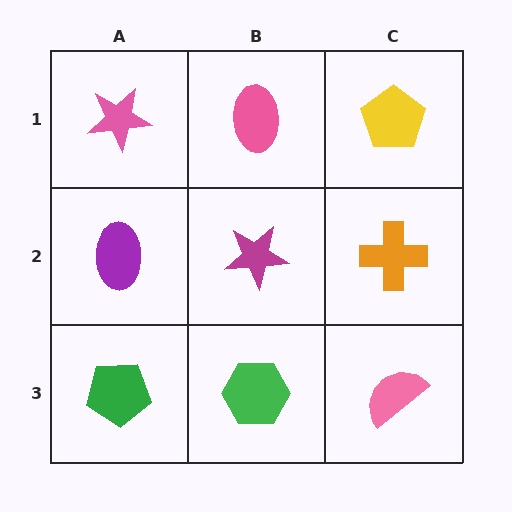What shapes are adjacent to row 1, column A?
A purple ellipse (row 2, column A), a pink ellipse (row 1, column B).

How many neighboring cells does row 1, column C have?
2.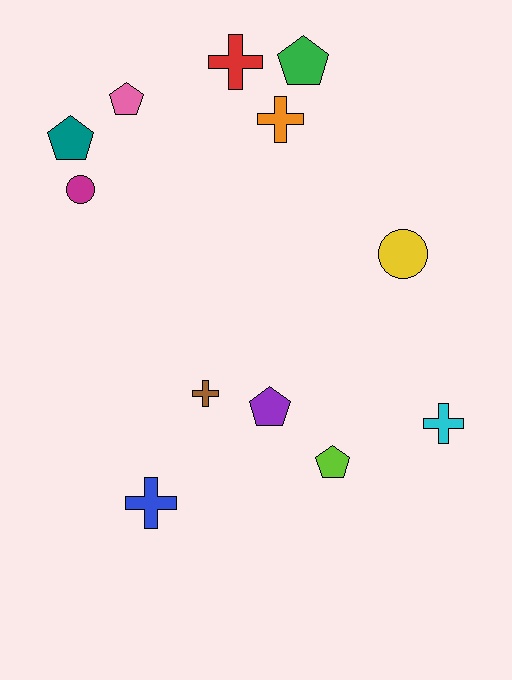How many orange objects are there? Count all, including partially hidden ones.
There is 1 orange object.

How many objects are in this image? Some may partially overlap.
There are 12 objects.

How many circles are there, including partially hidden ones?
There are 2 circles.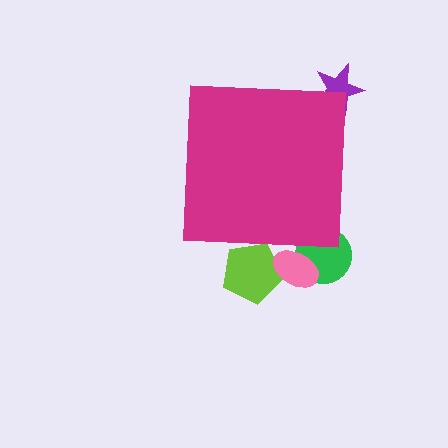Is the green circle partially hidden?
Yes, the green circle is partially hidden behind the magenta square.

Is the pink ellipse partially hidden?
Yes, the pink ellipse is partially hidden behind the magenta square.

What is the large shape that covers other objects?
A magenta square.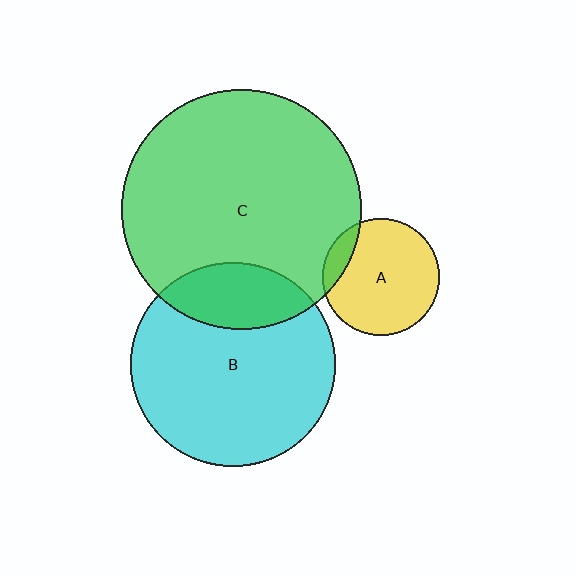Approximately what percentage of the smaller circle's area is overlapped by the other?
Approximately 15%.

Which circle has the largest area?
Circle C (green).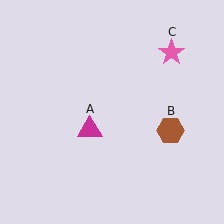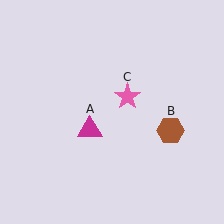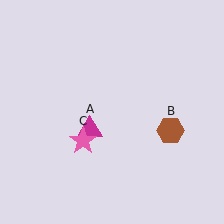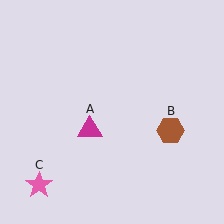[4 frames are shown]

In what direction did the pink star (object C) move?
The pink star (object C) moved down and to the left.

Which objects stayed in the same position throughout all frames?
Magenta triangle (object A) and brown hexagon (object B) remained stationary.